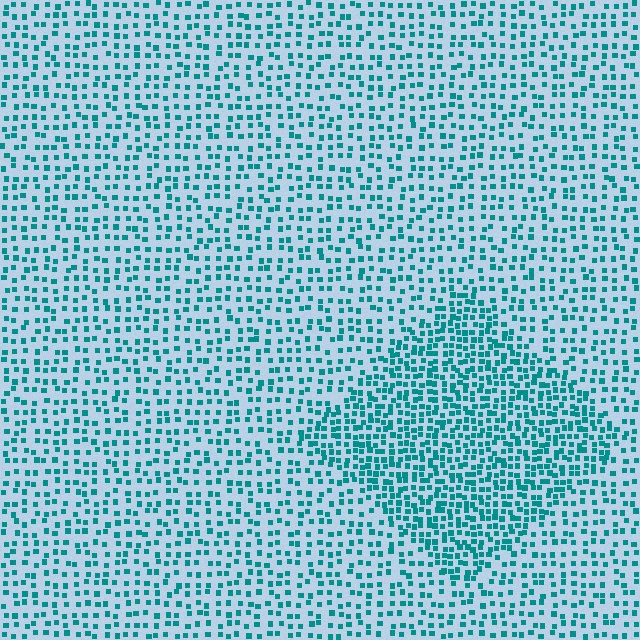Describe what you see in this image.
The image contains small teal elements arranged at two different densities. A diamond-shaped region is visible where the elements are more densely packed than the surrounding area.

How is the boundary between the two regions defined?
The boundary is defined by a change in element density (approximately 1.9x ratio). All elements are the same color, size, and shape.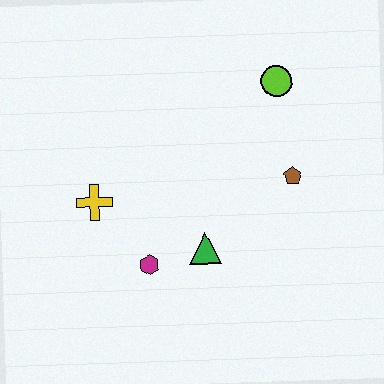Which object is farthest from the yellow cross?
The lime circle is farthest from the yellow cross.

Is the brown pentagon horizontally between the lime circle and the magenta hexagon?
No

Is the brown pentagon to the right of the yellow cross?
Yes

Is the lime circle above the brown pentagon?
Yes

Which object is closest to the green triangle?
The magenta hexagon is closest to the green triangle.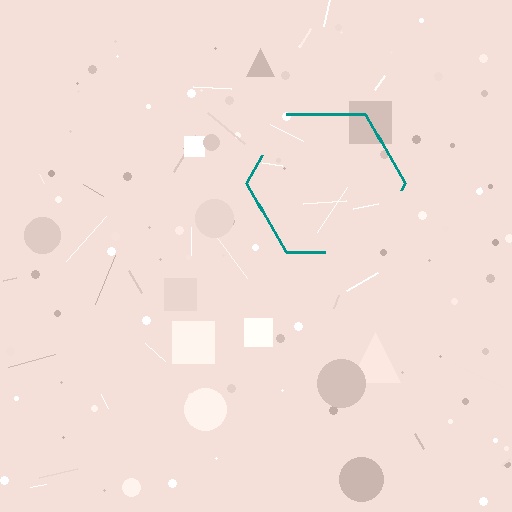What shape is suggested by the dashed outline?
The dashed outline suggests a hexagon.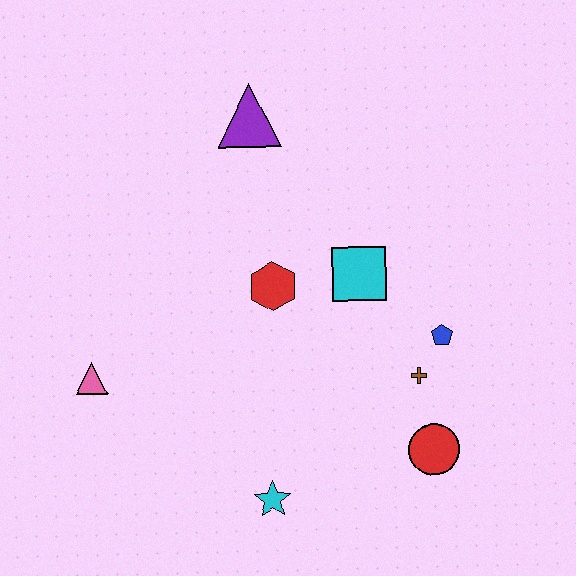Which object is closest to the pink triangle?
The red hexagon is closest to the pink triangle.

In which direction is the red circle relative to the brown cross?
The red circle is below the brown cross.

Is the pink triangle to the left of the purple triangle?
Yes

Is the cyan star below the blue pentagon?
Yes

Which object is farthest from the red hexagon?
The red circle is farthest from the red hexagon.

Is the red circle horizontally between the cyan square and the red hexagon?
No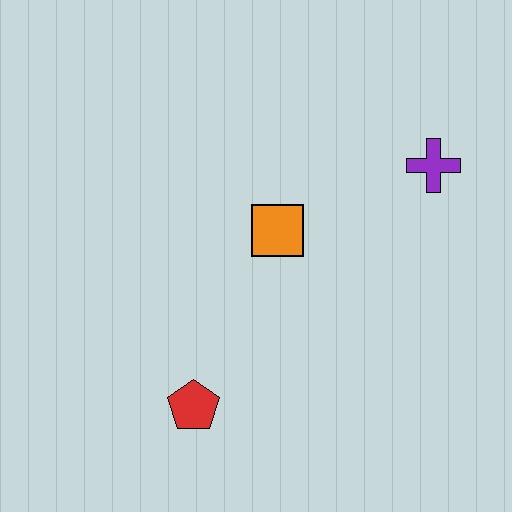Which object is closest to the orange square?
The purple cross is closest to the orange square.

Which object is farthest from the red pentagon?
The purple cross is farthest from the red pentagon.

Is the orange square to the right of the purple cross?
No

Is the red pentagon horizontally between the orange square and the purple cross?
No